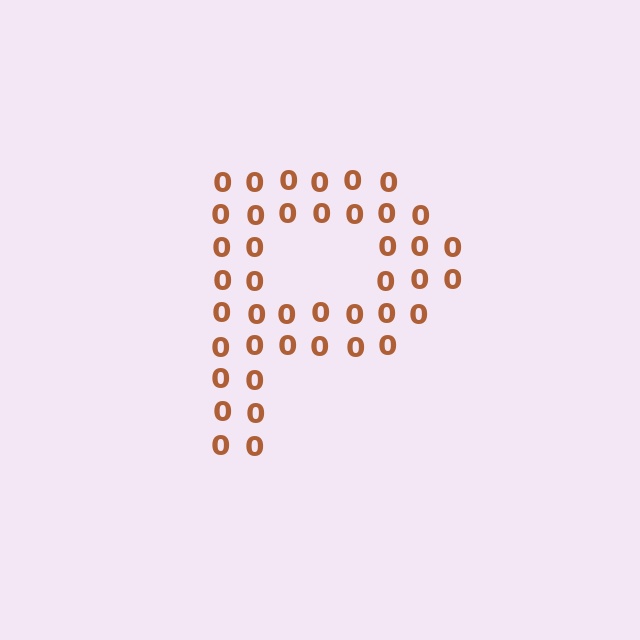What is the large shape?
The large shape is the letter P.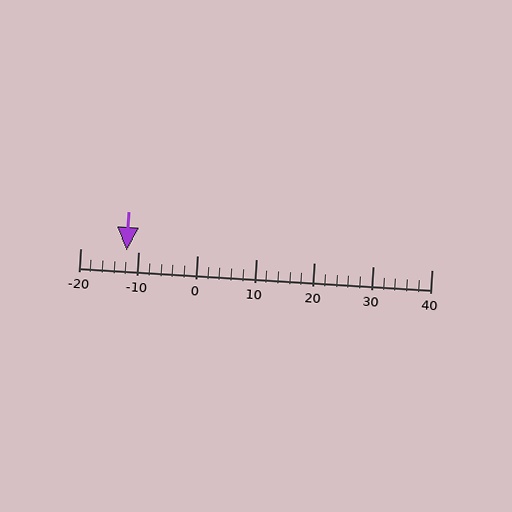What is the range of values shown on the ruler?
The ruler shows values from -20 to 40.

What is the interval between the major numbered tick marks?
The major tick marks are spaced 10 units apart.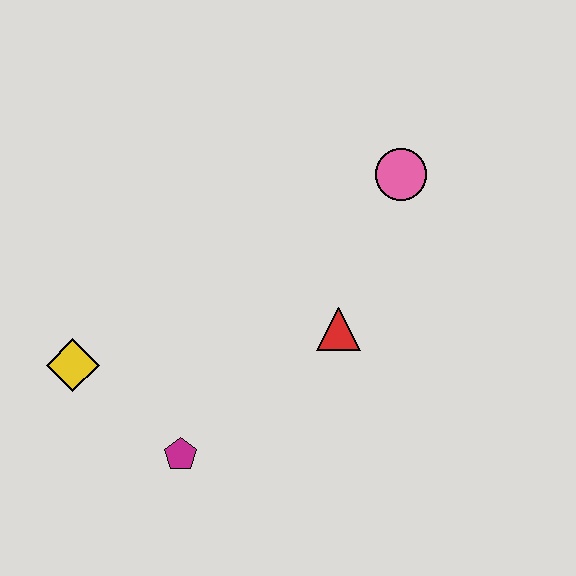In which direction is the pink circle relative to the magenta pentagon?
The pink circle is above the magenta pentagon.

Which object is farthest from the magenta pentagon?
The pink circle is farthest from the magenta pentagon.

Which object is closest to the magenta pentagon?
The yellow diamond is closest to the magenta pentagon.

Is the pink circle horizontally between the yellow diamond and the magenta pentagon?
No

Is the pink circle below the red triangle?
No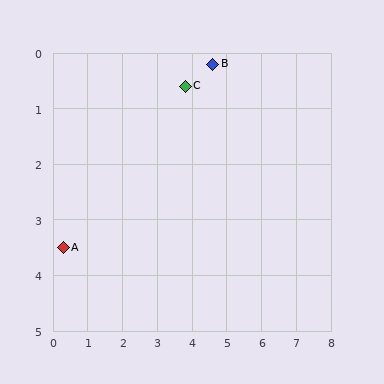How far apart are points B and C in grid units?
Points B and C are about 0.9 grid units apart.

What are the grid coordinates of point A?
Point A is at approximately (0.3, 3.5).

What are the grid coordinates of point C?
Point C is at approximately (3.8, 0.6).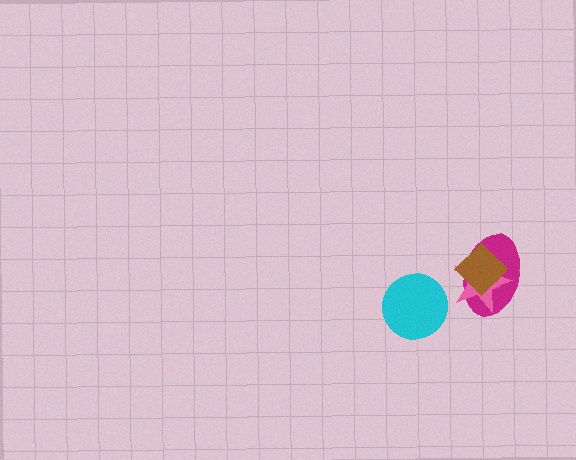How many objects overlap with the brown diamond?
2 objects overlap with the brown diamond.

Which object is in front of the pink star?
The brown diamond is in front of the pink star.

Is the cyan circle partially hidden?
No, no other shape covers it.